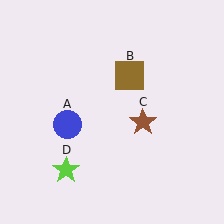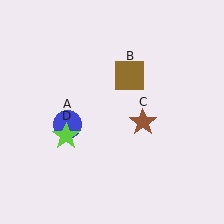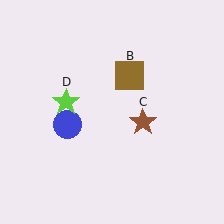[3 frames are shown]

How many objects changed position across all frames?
1 object changed position: lime star (object D).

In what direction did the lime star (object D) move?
The lime star (object D) moved up.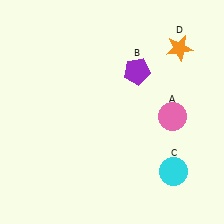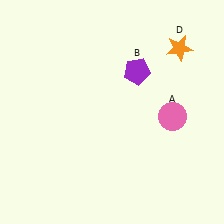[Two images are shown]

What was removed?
The cyan circle (C) was removed in Image 2.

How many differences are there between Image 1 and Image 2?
There is 1 difference between the two images.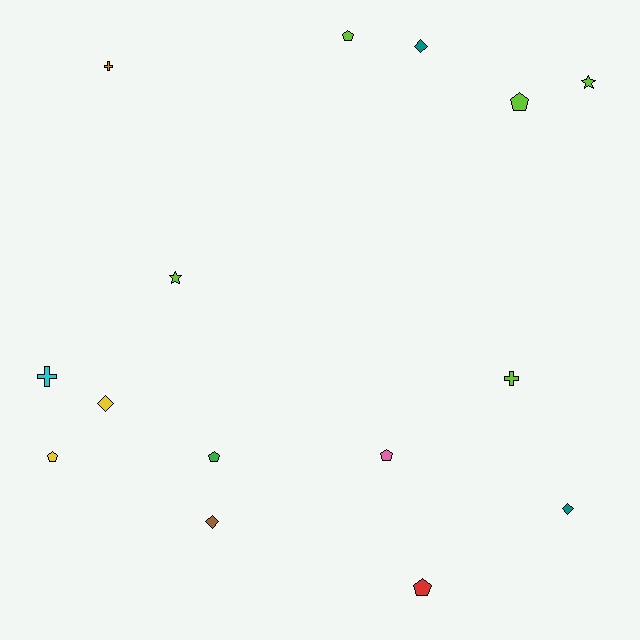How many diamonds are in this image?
There are 4 diamonds.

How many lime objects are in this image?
There are 5 lime objects.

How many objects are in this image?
There are 15 objects.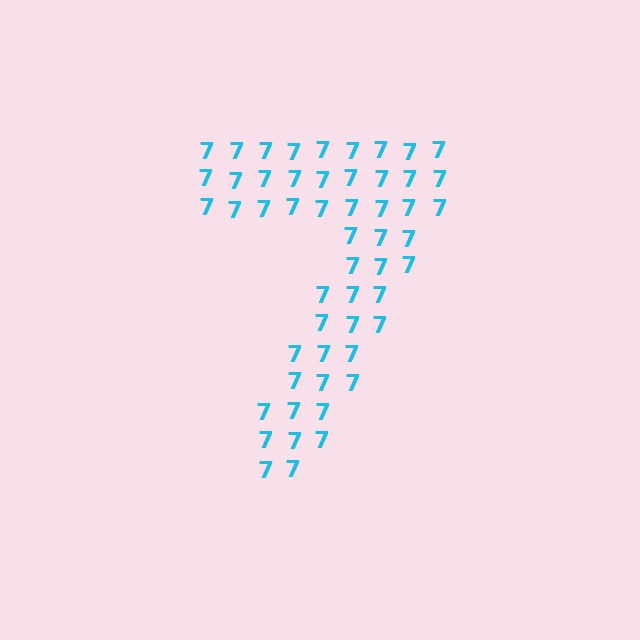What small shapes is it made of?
It is made of small digit 7's.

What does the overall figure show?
The overall figure shows the digit 7.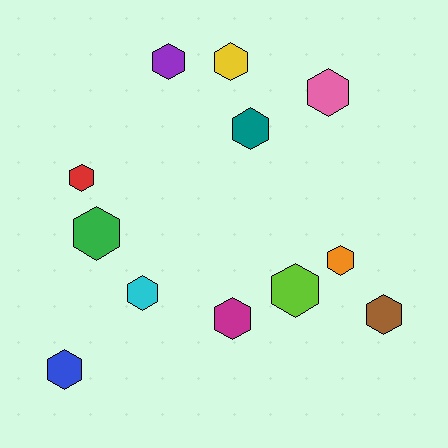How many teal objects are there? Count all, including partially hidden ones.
There is 1 teal object.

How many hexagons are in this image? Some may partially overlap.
There are 12 hexagons.